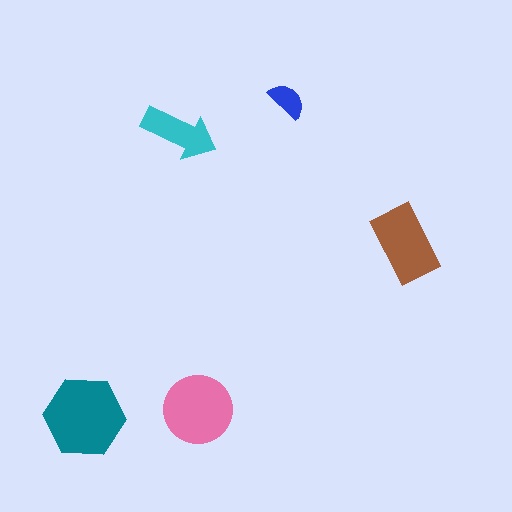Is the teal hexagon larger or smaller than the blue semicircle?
Larger.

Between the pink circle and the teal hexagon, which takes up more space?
The teal hexagon.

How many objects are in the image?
There are 5 objects in the image.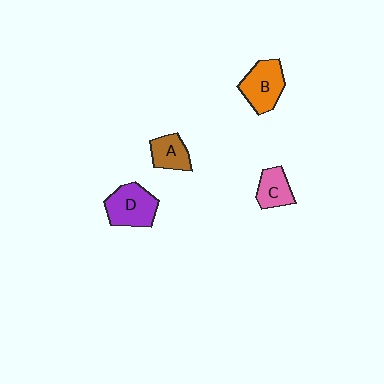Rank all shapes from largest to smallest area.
From largest to smallest: D (purple), B (orange), A (brown), C (pink).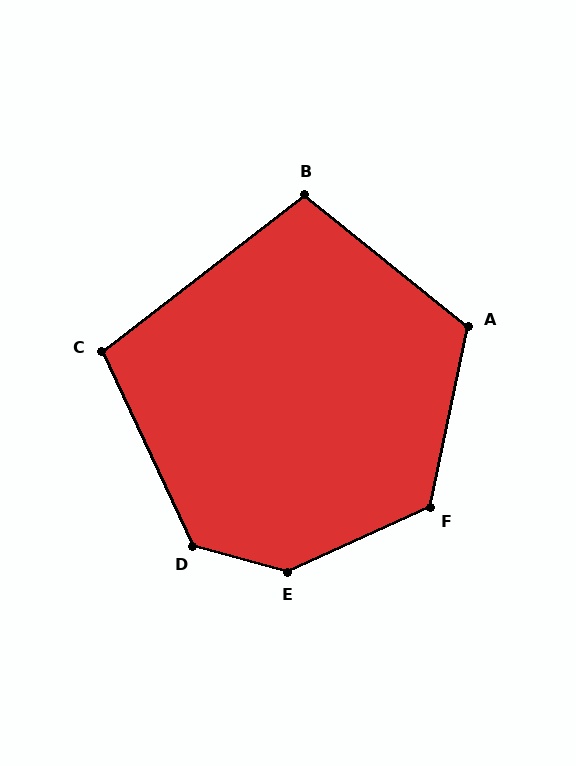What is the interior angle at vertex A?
Approximately 117 degrees (obtuse).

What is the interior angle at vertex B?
Approximately 104 degrees (obtuse).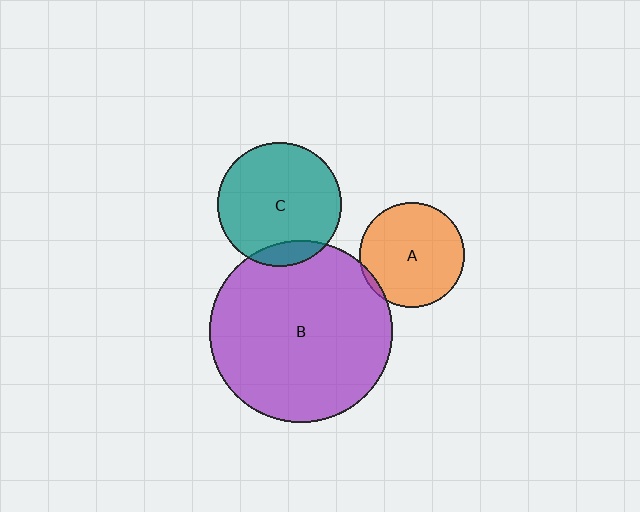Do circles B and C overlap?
Yes.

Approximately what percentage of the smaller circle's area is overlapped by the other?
Approximately 10%.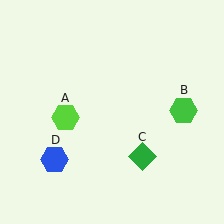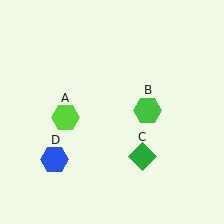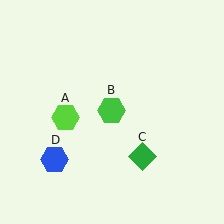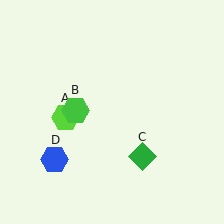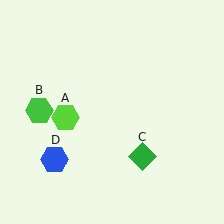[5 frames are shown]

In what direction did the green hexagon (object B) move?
The green hexagon (object B) moved left.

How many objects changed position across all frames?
1 object changed position: green hexagon (object B).